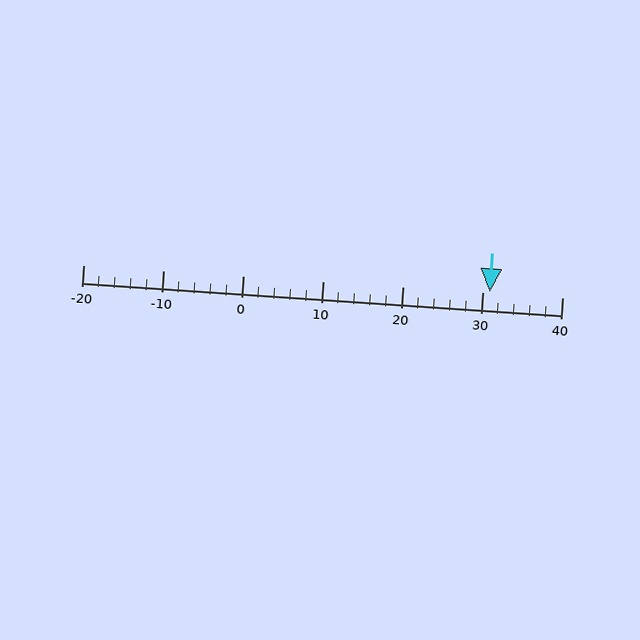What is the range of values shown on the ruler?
The ruler shows values from -20 to 40.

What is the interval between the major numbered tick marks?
The major tick marks are spaced 10 units apart.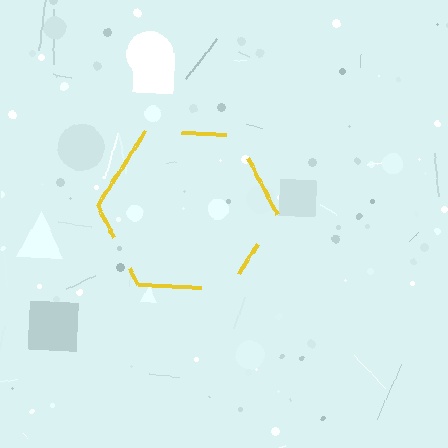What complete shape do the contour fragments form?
The contour fragments form a hexagon.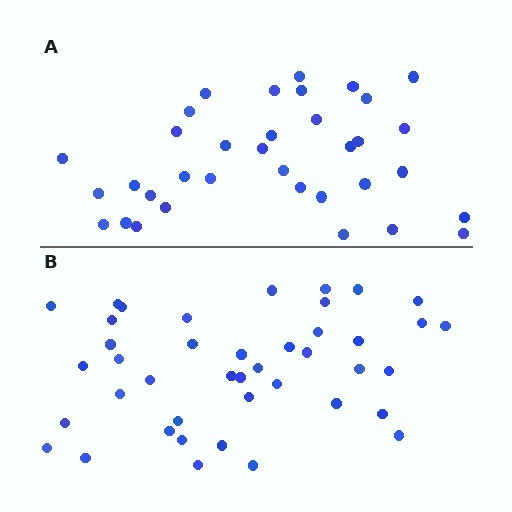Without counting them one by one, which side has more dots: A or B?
Region B (the bottom region) has more dots.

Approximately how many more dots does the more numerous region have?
Region B has roughly 8 or so more dots than region A.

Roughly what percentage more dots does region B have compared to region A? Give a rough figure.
About 20% more.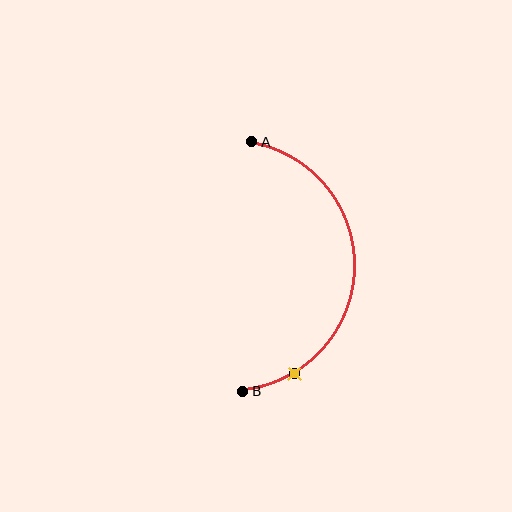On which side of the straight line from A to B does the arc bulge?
The arc bulges to the right of the straight line connecting A and B.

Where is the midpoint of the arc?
The arc midpoint is the point on the curve farthest from the straight line joining A and B. It sits to the right of that line.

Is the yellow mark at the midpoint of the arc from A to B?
No. The yellow mark lies on the arc but is closer to endpoint B. The arc midpoint would be at the point on the curve equidistant along the arc from both A and B.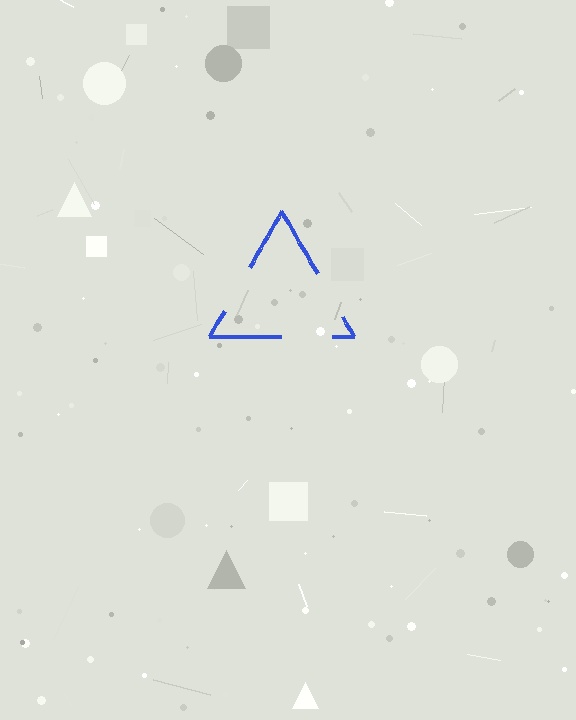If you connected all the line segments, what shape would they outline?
They would outline a triangle.